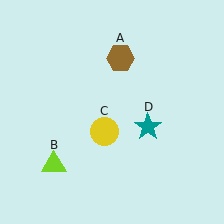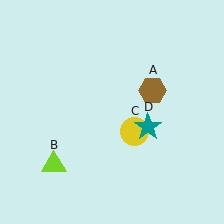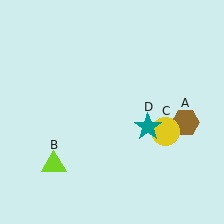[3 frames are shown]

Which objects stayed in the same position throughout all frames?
Lime triangle (object B) and teal star (object D) remained stationary.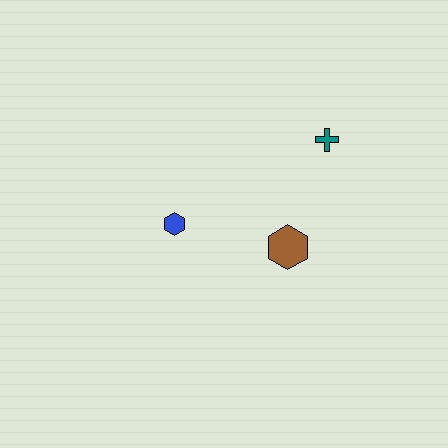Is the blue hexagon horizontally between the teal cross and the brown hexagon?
No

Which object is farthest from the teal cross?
The blue hexagon is farthest from the teal cross.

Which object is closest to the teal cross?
The brown hexagon is closest to the teal cross.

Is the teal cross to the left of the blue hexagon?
No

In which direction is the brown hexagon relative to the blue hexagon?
The brown hexagon is to the right of the blue hexagon.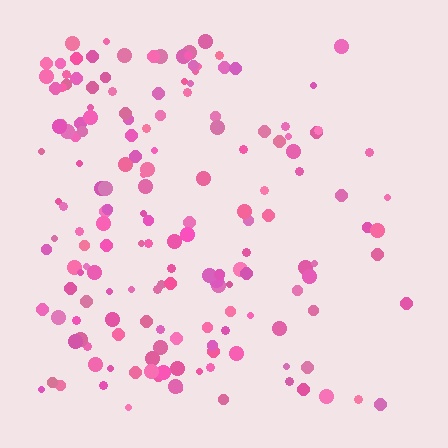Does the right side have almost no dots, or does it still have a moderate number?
Still a moderate number, just noticeably fewer than the left.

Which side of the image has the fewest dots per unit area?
The right.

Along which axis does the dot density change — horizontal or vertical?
Horizontal.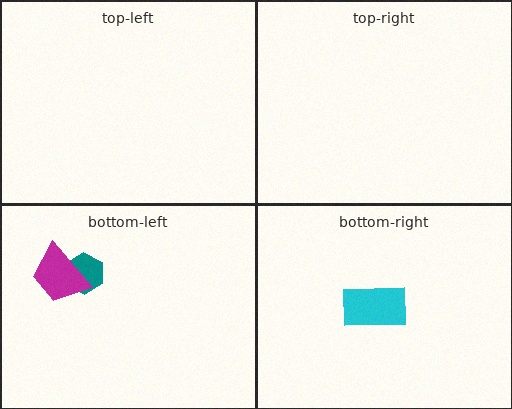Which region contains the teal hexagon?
The bottom-left region.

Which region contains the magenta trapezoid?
The bottom-left region.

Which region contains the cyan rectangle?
The bottom-right region.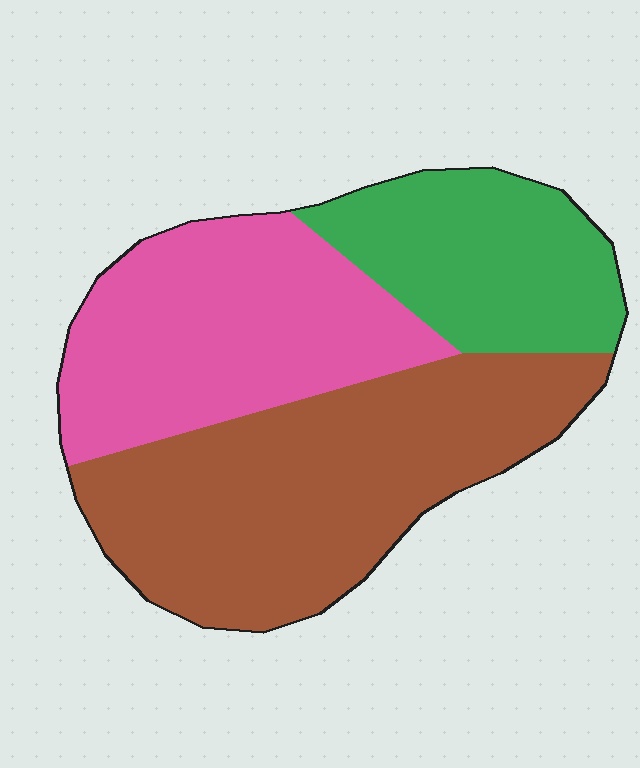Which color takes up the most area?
Brown, at roughly 45%.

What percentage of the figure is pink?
Pink covers 33% of the figure.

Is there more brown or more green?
Brown.